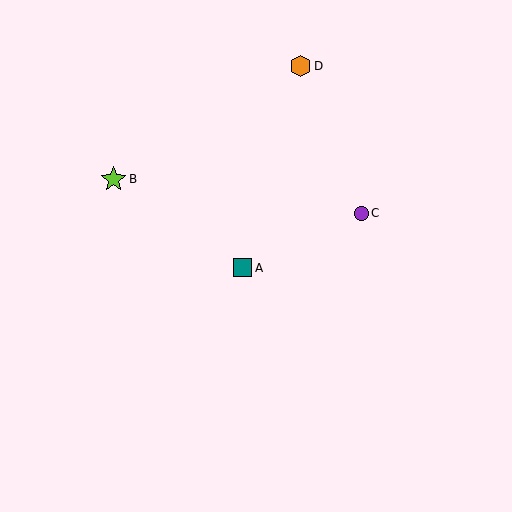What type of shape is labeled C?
Shape C is a purple circle.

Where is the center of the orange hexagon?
The center of the orange hexagon is at (300, 66).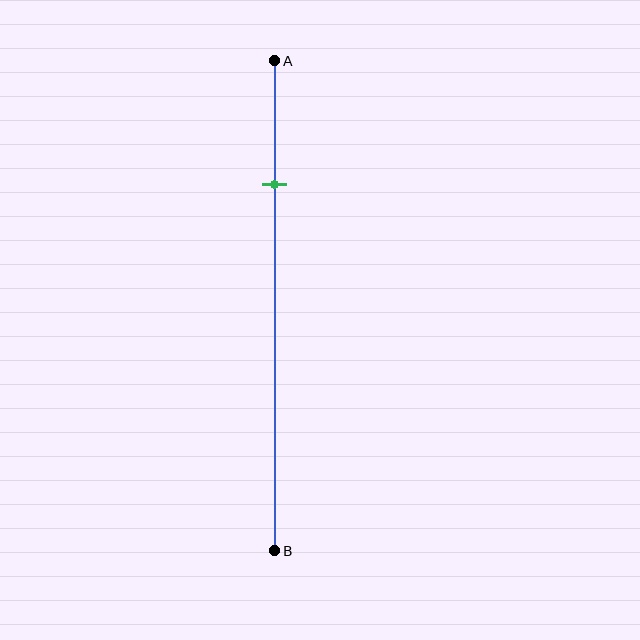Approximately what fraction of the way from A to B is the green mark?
The green mark is approximately 25% of the way from A to B.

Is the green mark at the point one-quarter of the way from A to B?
Yes, the mark is approximately at the one-quarter point.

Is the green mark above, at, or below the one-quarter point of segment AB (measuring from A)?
The green mark is approximately at the one-quarter point of segment AB.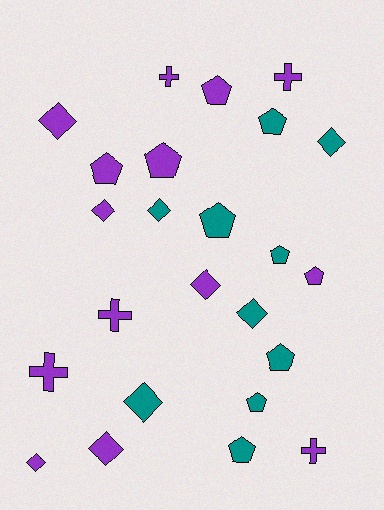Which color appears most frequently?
Purple, with 14 objects.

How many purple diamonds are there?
There are 5 purple diamonds.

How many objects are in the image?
There are 24 objects.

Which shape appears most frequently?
Pentagon, with 10 objects.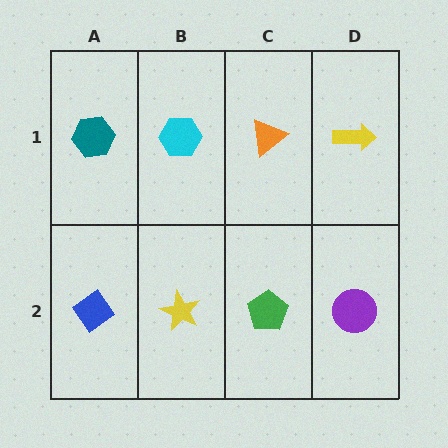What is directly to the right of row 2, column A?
A yellow star.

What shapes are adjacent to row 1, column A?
A blue diamond (row 2, column A), a cyan hexagon (row 1, column B).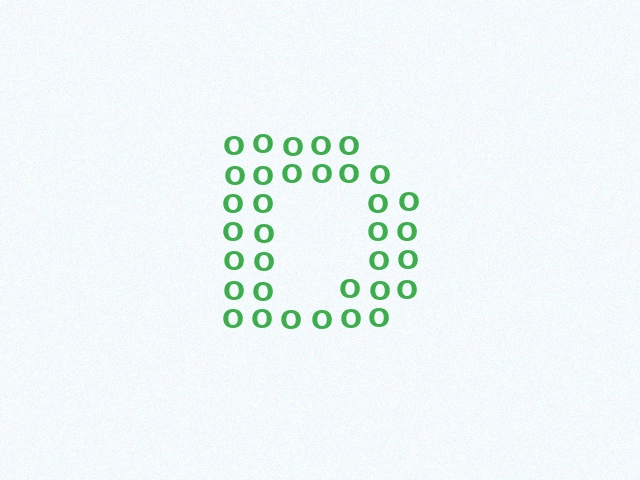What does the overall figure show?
The overall figure shows the letter D.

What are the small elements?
The small elements are letter O's.